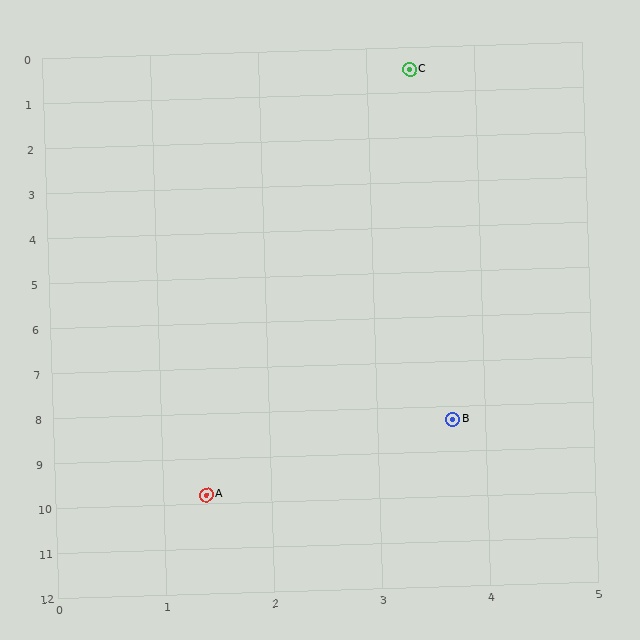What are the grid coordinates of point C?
Point C is at approximately (3.4, 0.5).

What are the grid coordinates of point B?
Point B is at approximately (3.7, 8.3).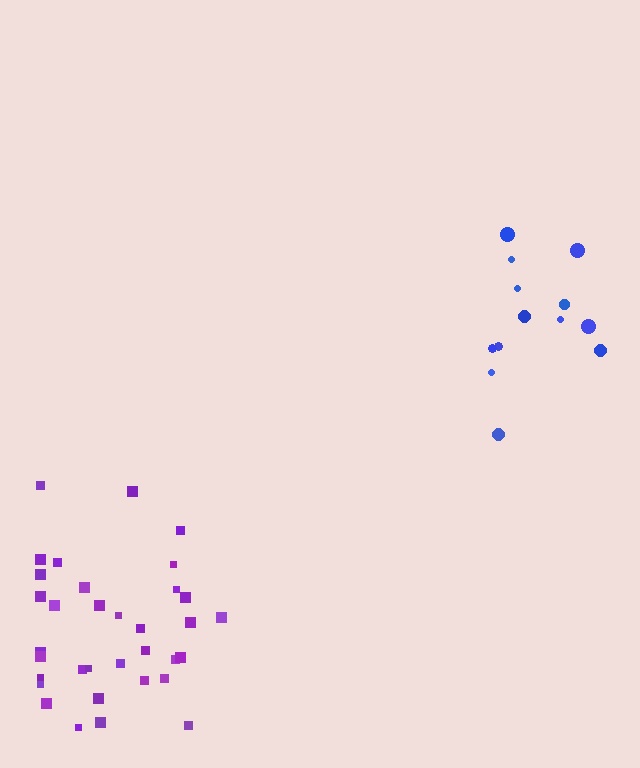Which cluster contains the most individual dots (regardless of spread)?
Purple (34).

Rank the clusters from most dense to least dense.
purple, blue.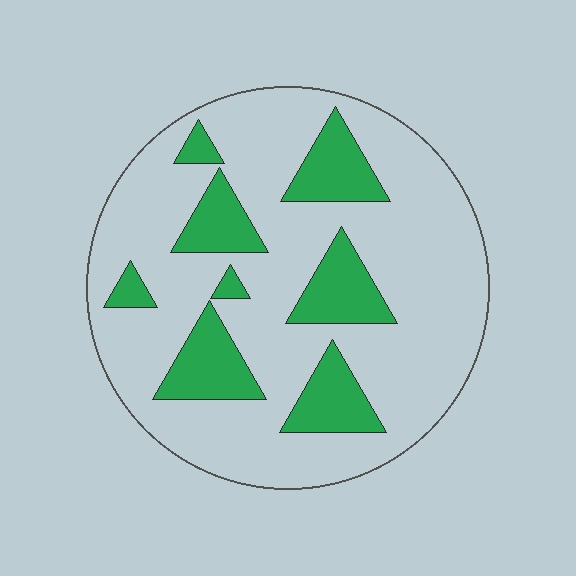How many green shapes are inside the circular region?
8.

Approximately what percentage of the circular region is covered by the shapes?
Approximately 25%.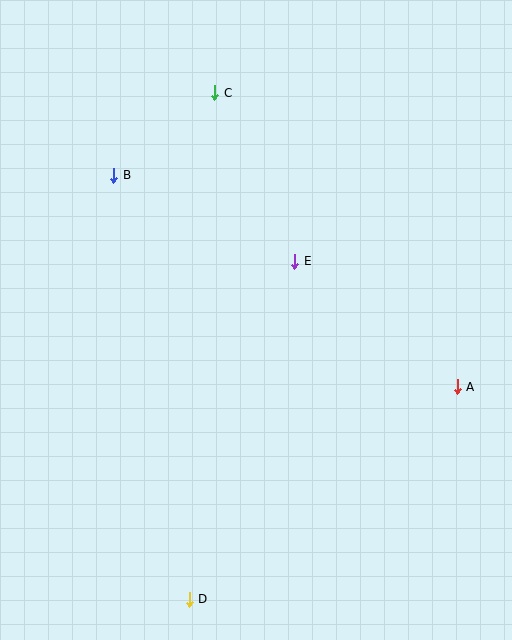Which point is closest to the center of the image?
Point E at (295, 261) is closest to the center.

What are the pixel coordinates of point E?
Point E is at (295, 261).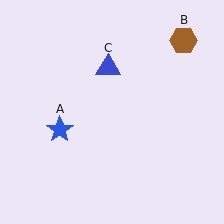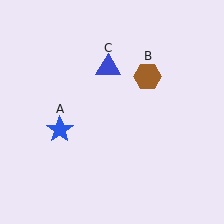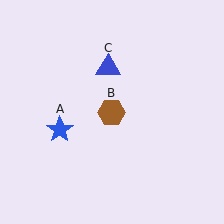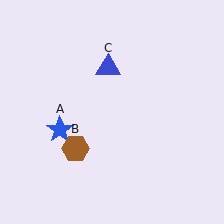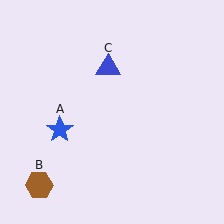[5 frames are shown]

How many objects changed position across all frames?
1 object changed position: brown hexagon (object B).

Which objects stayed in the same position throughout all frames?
Blue star (object A) and blue triangle (object C) remained stationary.